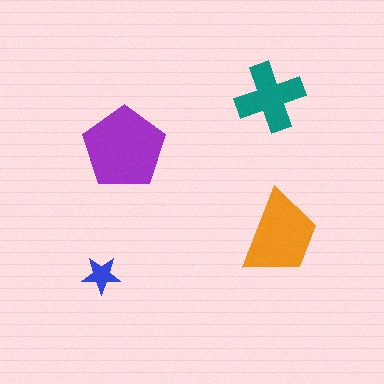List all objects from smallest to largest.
The blue star, the teal cross, the orange trapezoid, the purple pentagon.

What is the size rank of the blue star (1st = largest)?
4th.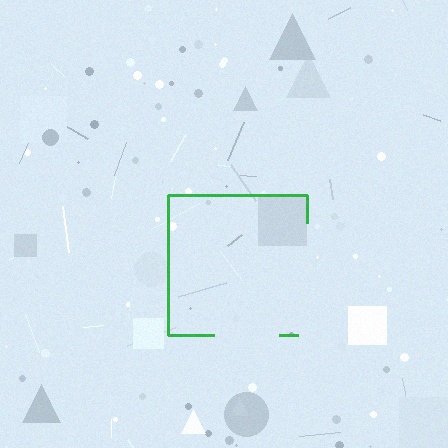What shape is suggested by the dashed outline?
The dashed outline suggests a square.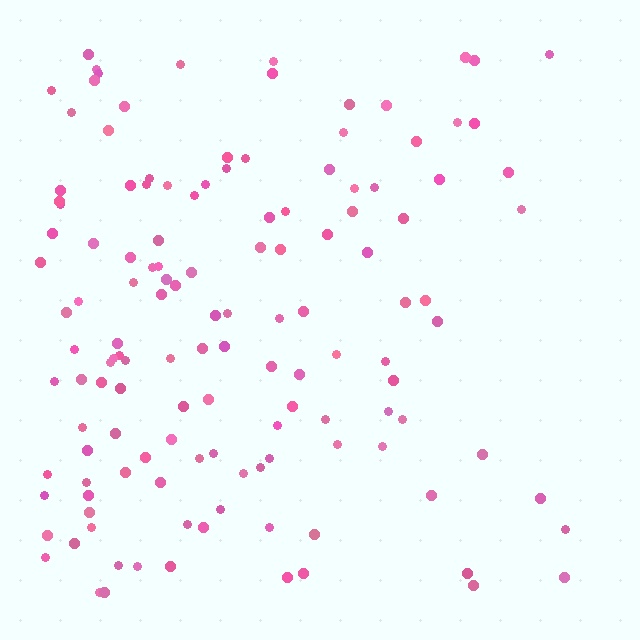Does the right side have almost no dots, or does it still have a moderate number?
Still a moderate number, just noticeably fewer than the left.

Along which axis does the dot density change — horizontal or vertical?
Horizontal.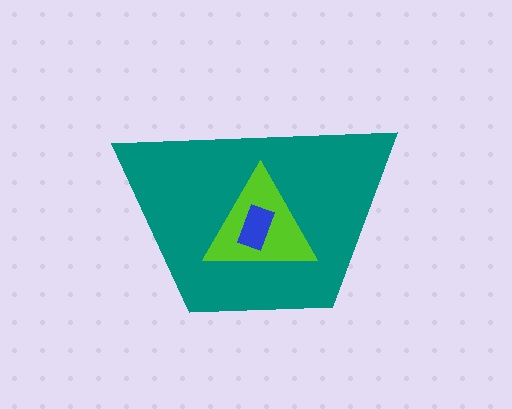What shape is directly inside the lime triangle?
The blue rectangle.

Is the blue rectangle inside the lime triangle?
Yes.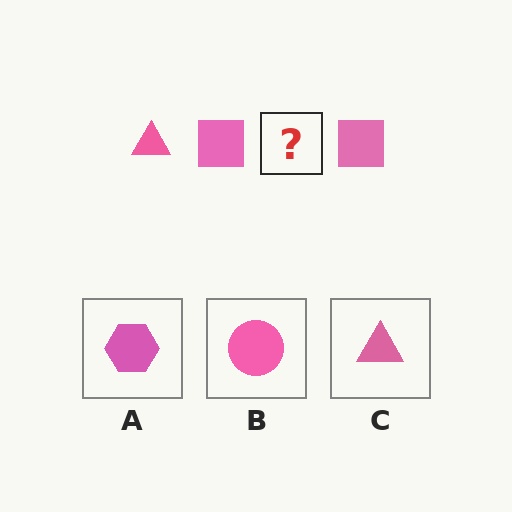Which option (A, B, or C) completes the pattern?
C.